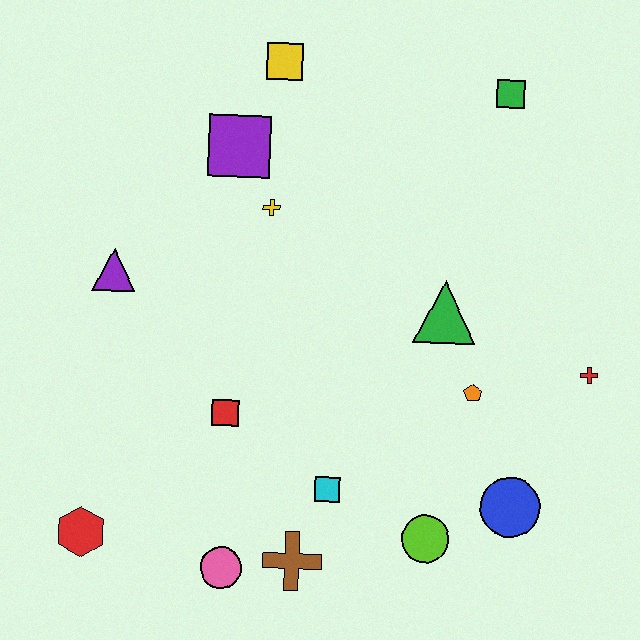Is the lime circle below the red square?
Yes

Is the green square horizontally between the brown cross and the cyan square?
No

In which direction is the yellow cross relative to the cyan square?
The yellow cross is above the cyan square.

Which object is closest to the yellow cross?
The purple square is closest to the yellow cross.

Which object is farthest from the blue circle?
The yellow square is farthest from the blue circle.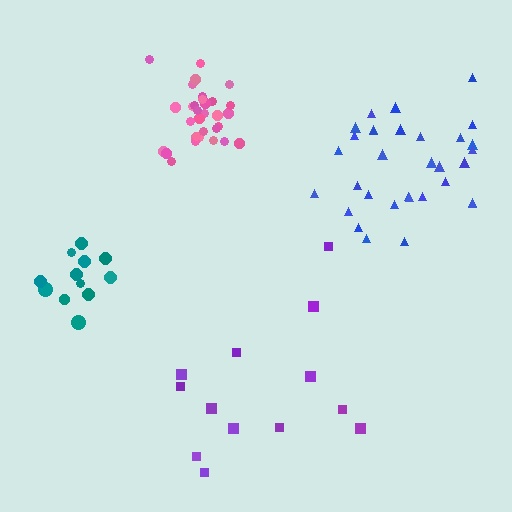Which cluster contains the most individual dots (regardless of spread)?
Pink (32).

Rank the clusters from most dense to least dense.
pink, teal, blue, purple.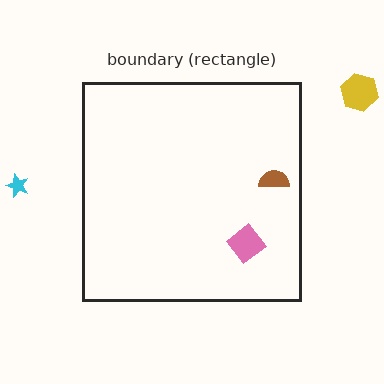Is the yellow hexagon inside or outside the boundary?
Outside.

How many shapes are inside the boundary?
2 inside, 2 outside.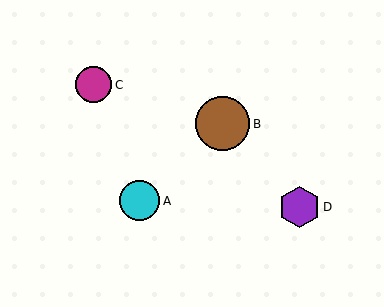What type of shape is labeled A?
Shape A is a cyan circle.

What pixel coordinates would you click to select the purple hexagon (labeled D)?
Click at (299, 207) to select the purple hexagon D.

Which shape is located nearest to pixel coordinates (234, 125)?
The brown circle (labeled B) at (223, 124) is nearest to that location.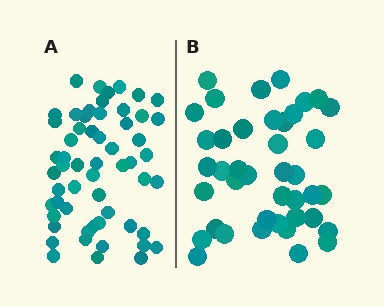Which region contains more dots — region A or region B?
Region A (the left region) has more dots.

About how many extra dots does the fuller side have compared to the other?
Region A has approximately 15 more dots than region B.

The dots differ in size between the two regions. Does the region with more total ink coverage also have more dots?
No. Region B has more total ink coverage because its dots are larger, but region A actually contains more individual dots. Total area can be misleading — the number of items is what matters here.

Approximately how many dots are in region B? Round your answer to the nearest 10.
About 40 dots. (The exact count is 41, which rounds to 40.)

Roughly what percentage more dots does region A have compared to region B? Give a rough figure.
About 40% more.